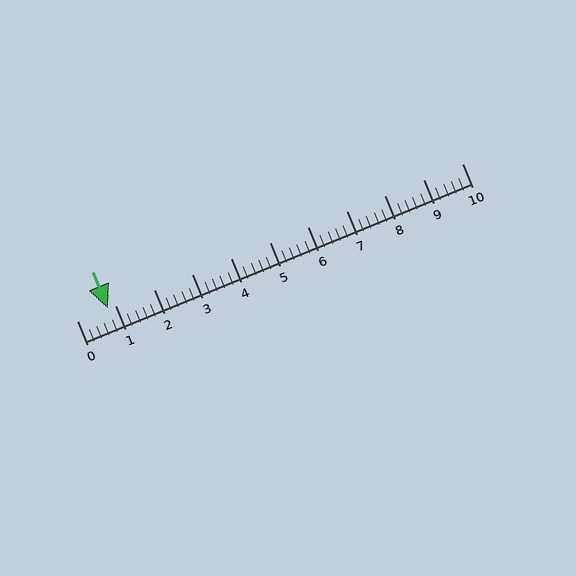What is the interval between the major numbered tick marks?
The major tick marks are spaced 1 units apart.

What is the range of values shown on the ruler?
The ruler shows values from 0 to 10.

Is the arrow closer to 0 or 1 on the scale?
The arrow is closer to 1.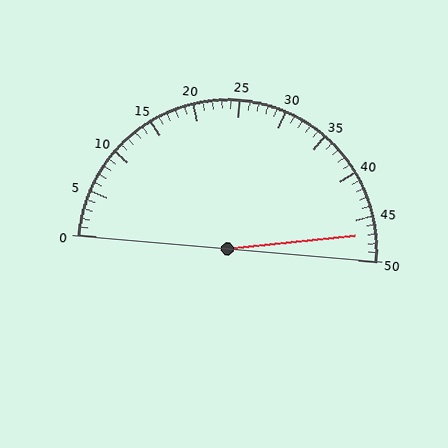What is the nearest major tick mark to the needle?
The nearest major tick mark is 45.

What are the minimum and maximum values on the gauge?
The gauge ranges from 0 to 50.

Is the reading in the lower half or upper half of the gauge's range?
The reading is in the upper half of the range (0 to 50).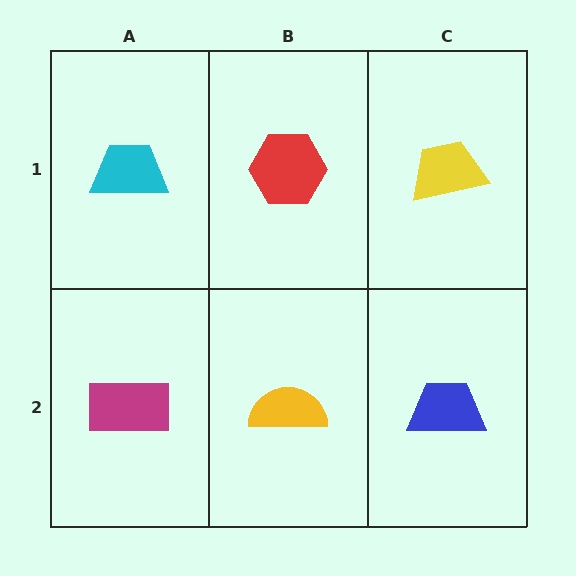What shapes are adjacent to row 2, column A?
A cyan trapezoid (row 1, column A), a yellow semicircle (row 2, column B).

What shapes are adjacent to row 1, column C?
A blue trapezoid (row 2, column C), a red hexagon (row 1, column B).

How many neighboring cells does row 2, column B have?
3.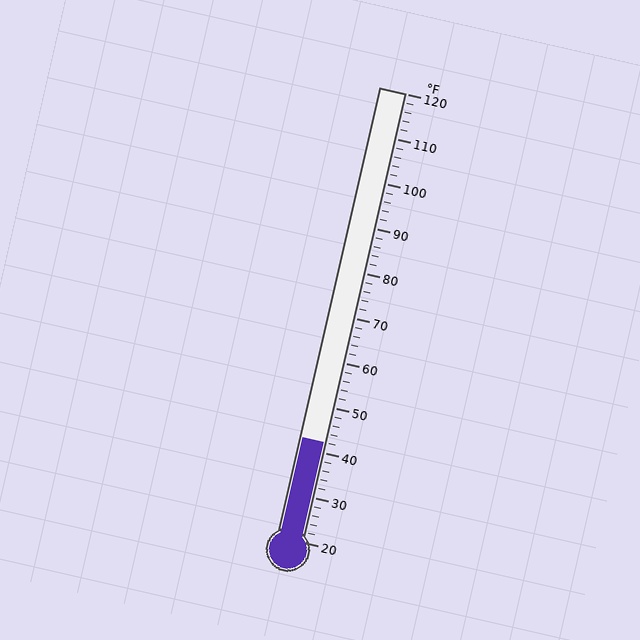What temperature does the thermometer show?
The thermometer shows approximately 42°F.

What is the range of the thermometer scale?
The thermometer scale ranges from 20°F to 120°F.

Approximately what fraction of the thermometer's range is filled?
The thermometer is filled to approximately 20% of its range.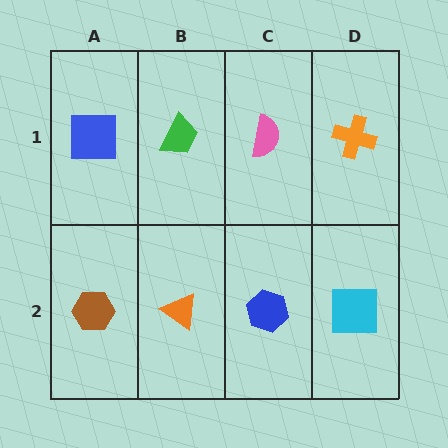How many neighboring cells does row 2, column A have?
2.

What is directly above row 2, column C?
A pink semicircle.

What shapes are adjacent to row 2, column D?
An orange cross (row 1, column D), a blue hexagon (row 2, column C).